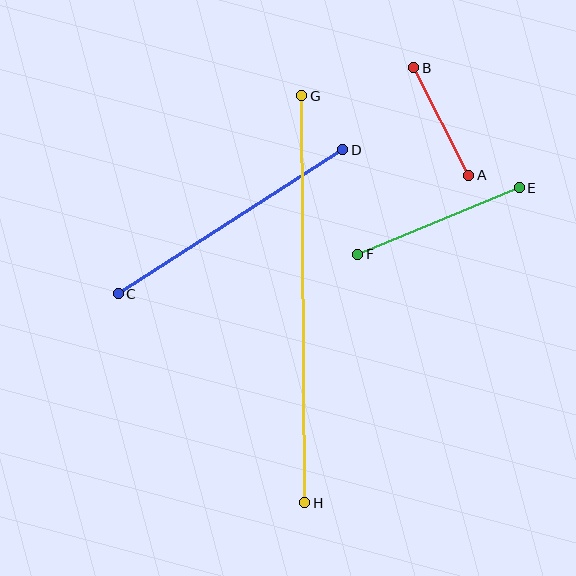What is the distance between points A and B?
The distance is approximately 121 pixels.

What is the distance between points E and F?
The distance is approximately 175 pixels.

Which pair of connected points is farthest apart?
Points G and H are farthest apart.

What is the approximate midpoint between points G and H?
The midpoint is at approximately (303, 299) pixels.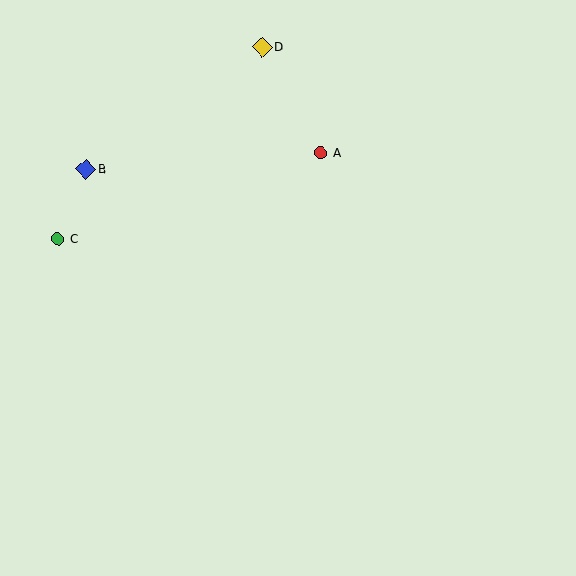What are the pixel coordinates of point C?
Point C is at (58, 239).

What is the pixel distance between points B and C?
The distance between B and C is 75 pixels.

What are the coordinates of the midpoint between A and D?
The midpoint between A and D is at (292, 100).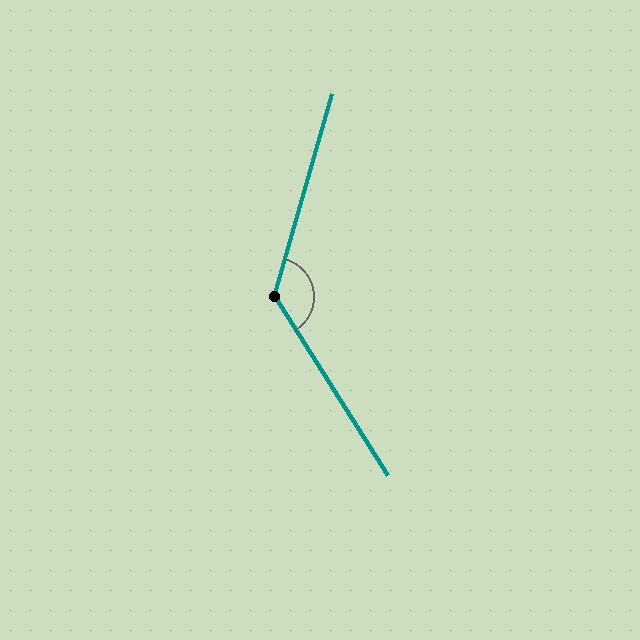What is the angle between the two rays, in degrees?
Approximately 132 degrees.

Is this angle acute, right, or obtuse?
It is obtuse.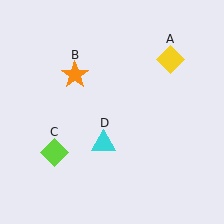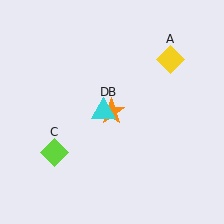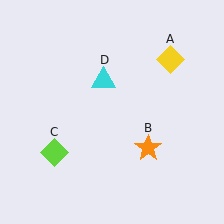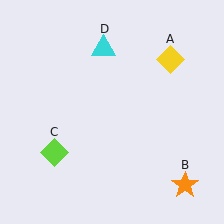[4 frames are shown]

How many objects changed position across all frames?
2 objects changed position: orange star (object B), cyan triangle (object D).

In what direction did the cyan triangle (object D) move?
The cyan triangle (object D) moved up.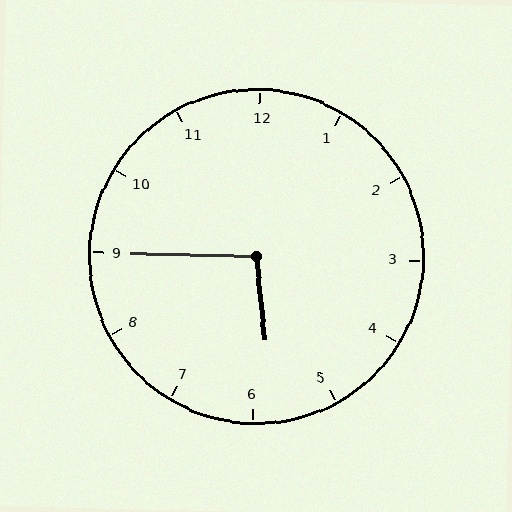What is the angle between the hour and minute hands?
Approximately 98 degrees.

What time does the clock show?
5:45.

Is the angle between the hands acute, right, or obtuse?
It is obtuse.